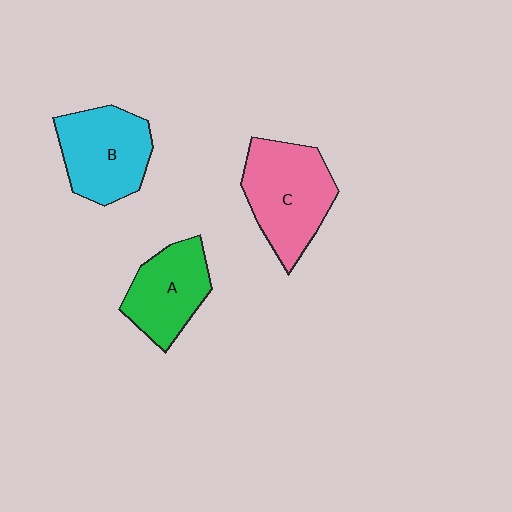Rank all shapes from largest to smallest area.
From largest to smallest: C (pink), B (cyan), A (green).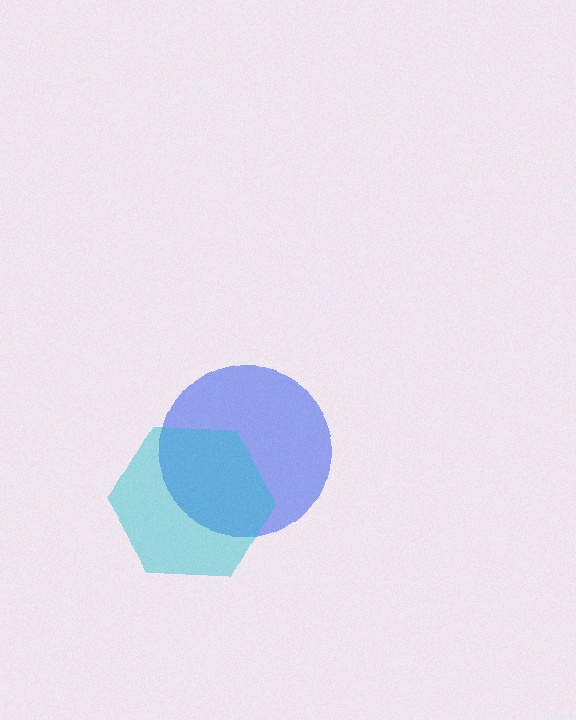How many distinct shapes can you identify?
There are 2 distinct shapes: a blue circle, a cyan hexagon.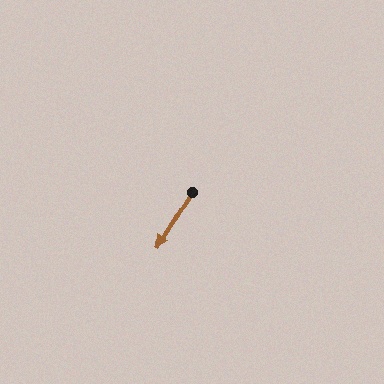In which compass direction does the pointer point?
Southwest.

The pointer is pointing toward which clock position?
Roughly 7 o'clock.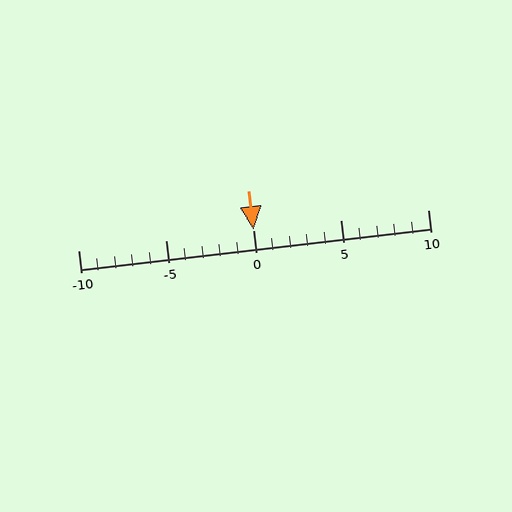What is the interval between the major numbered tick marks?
The major tick marks are spaced 5 units apart.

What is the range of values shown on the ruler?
The ruler shows values from -10 to 10.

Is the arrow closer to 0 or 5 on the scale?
The arrow is closer to 0.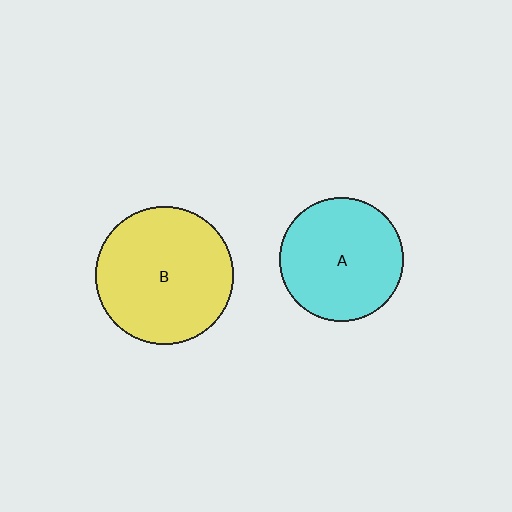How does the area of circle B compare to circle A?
Approximately 1.2 times.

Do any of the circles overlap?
No, none of the circles overlap.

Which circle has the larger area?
Circle B (yellow).